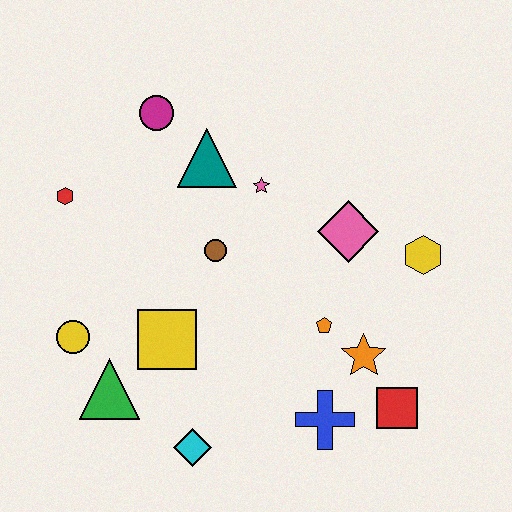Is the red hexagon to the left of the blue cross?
Yes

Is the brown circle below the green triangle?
No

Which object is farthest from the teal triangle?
The red square is farthest from the teal triangle.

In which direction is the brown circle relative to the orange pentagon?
The brown circle is to the left of the orange pentagon.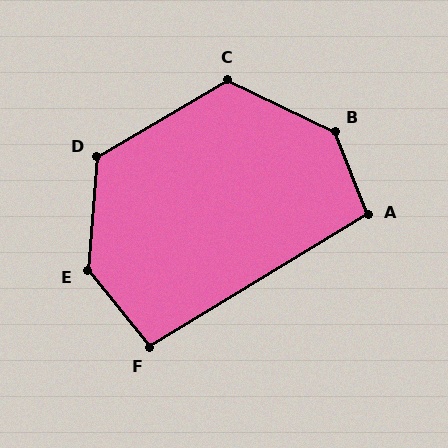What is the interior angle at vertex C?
Approximately 124 degrees (obtuse).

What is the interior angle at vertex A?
Approximately 100 degrees (obtuse).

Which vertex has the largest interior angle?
B, at approximately 137 degrees.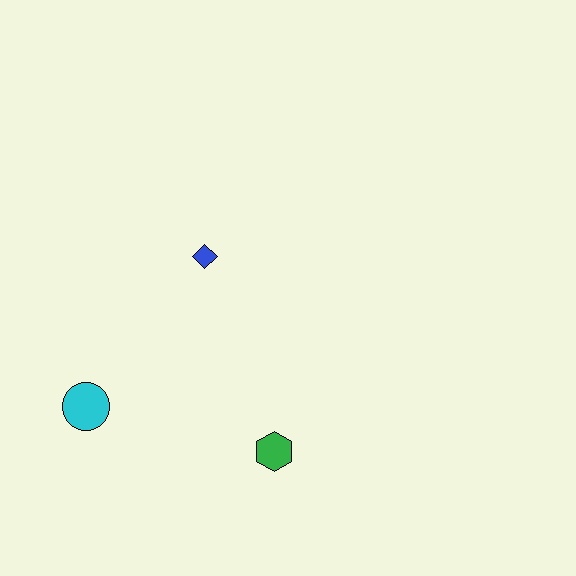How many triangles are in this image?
There are no triangles.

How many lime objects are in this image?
There are no lime objects.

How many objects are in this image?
There are 3 objects.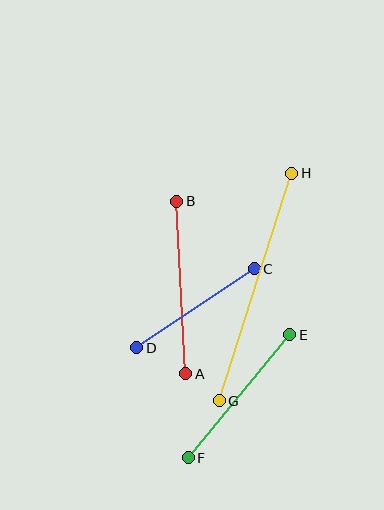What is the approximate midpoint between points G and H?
The midpoint is at approximately (255, 287) pixels.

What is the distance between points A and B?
The distance is approximately 173 pixels.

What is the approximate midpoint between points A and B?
The midpoint is at approximately (181, 288) pixels.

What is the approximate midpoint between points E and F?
The midpoint is at approximately (239, 396) pixels.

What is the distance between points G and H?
The distance is approximately 239 pixels.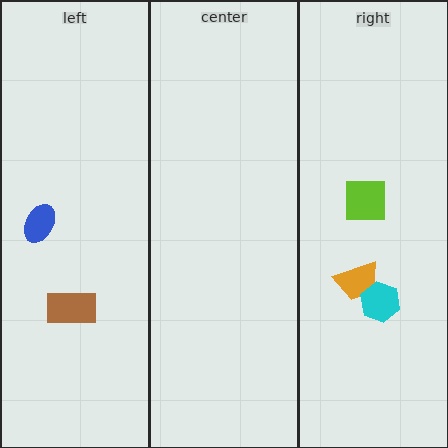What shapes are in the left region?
The brown rectangle, the blue ellipse.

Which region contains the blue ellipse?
The left region.